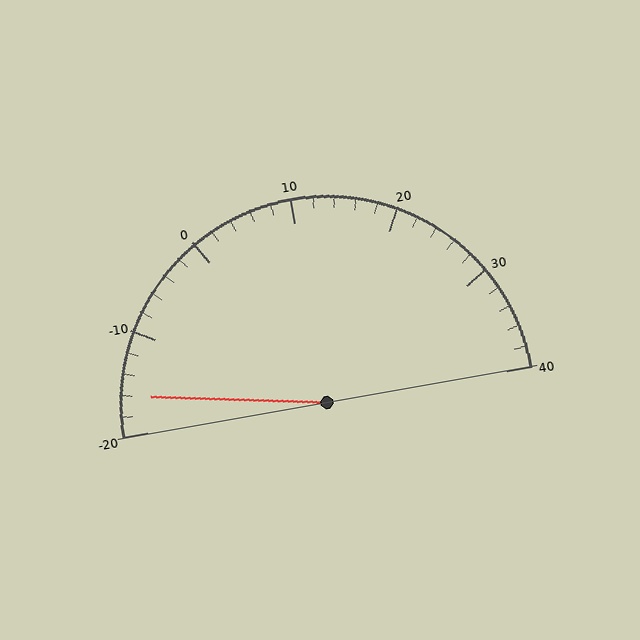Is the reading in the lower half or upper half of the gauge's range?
The reading is in the lower half of the range (-20 to 40).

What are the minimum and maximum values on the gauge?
The gauge ranges from -20 to 40.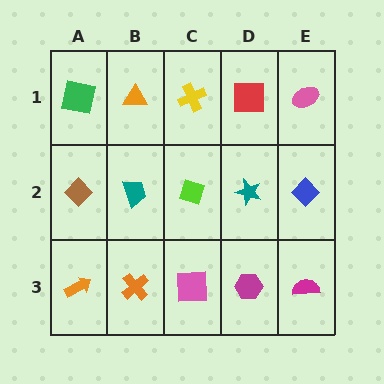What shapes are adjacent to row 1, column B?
A teal trapezoid (row 2, column B), a green square (row 1, column A), a yellow cross (row 1, column C).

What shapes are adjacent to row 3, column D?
A teal star (row 2, column D), a pink square (row 3, column C), a magenta semicircle (row 3, column E).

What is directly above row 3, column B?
A teal trapezoid.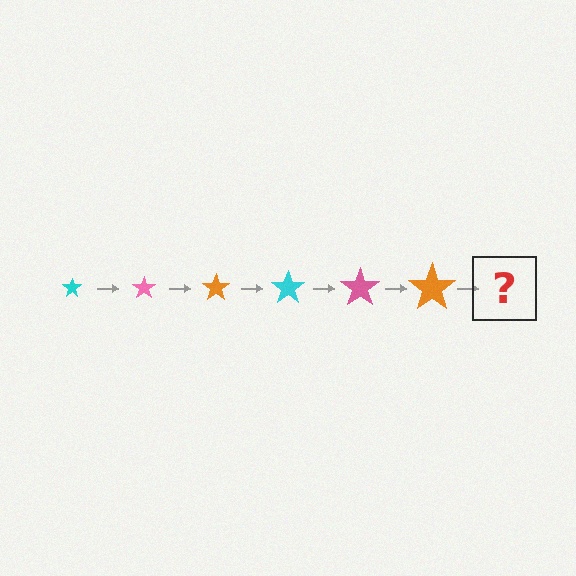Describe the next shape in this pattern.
It should be a cyan star, larger than the previous one.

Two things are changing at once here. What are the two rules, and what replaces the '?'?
The two rules are that the star grows larger each step and the color cycles through cyan, pink, and orange. The '?' should be a cyan star, larger than the previous one.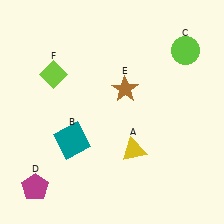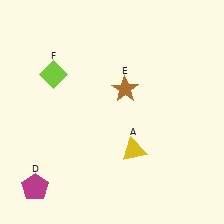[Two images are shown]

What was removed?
The teal square (B), the lime circle (C) were removed in Image 2.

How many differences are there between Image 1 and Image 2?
There are 2 differences between the two images.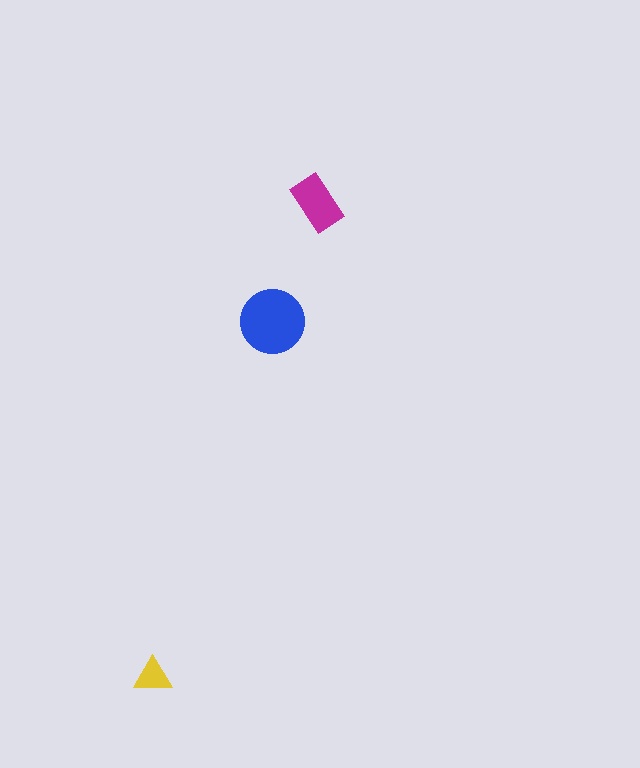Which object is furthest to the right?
The magenta rectangle is rightmost.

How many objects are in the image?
There are 3 objects in the image.